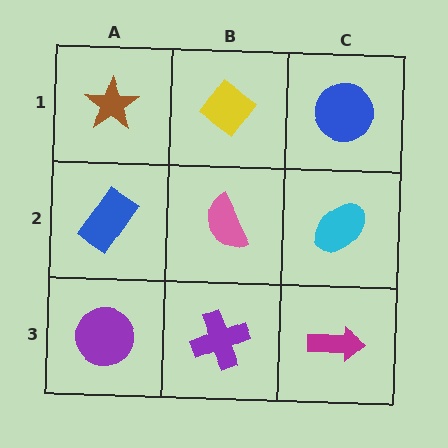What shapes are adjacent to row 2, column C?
A blue circle (row 1, column C), a magenta arrow (row 3, column C), a pink semicircle (row 2, column B).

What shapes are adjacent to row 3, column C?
A cyan ellipse (row 2, column C), a purple cross (row 3, column B).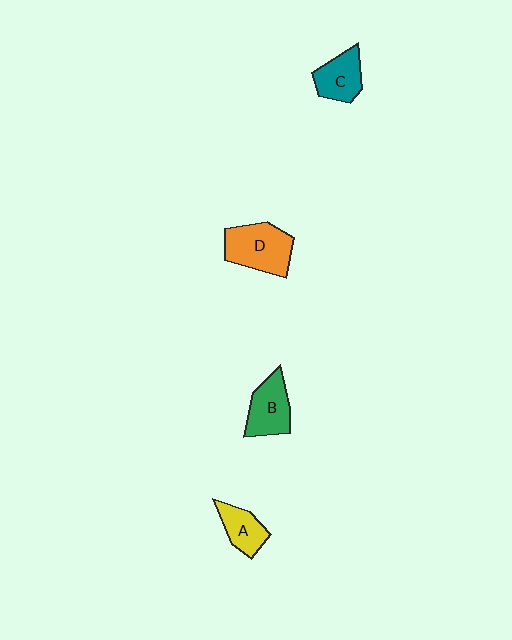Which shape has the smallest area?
Shape A (yellow).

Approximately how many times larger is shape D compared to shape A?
Approximately 1.7 times.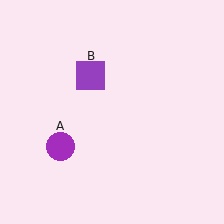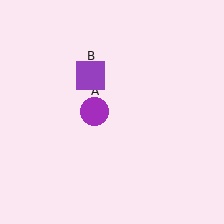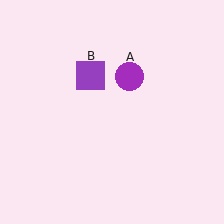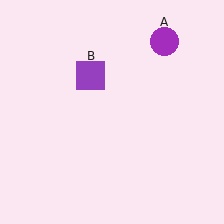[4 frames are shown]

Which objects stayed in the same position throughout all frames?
Purple square (object B) remained stationary.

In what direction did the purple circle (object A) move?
The purple circle (object A) moved up and to the right.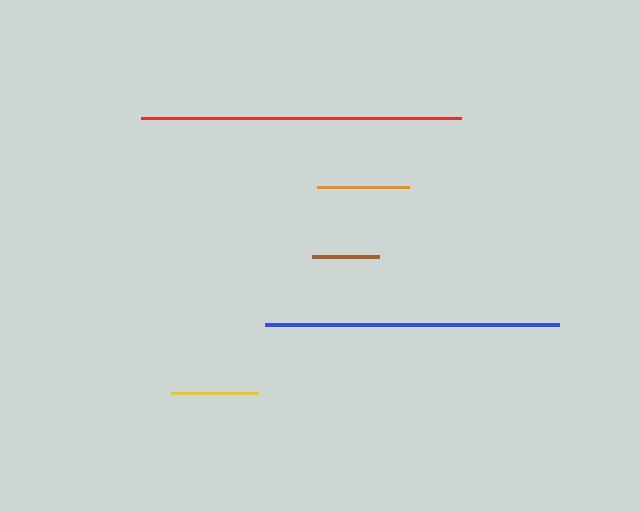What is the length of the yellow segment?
The yellow segment is approximately 87 pixels long.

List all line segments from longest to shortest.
From longest to shortest: red, blue, orange, yellow, brown.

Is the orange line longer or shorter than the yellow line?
The orange line is longer than the yellow line.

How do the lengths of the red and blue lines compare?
The red and blue lines are approximately the same length.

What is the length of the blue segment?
The blue segment is approximately 294 pixels long.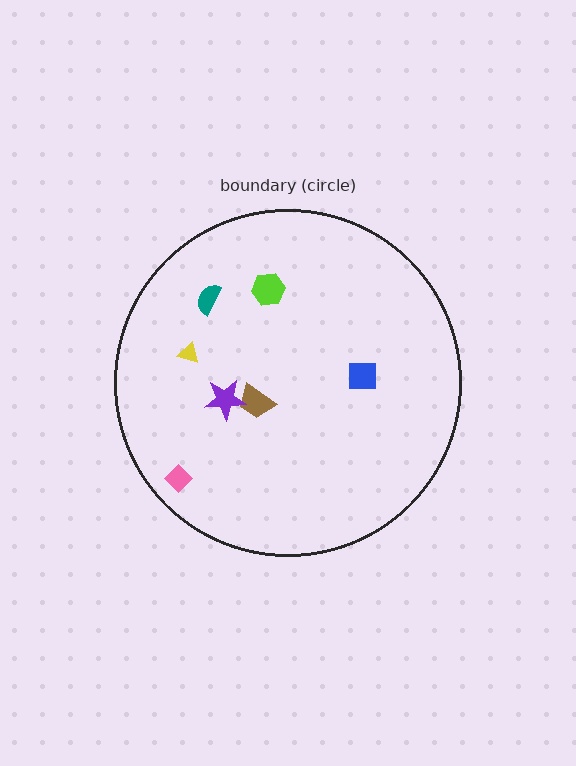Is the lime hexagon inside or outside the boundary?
Inside.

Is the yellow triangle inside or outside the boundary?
Inside.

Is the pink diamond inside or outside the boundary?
Inside.